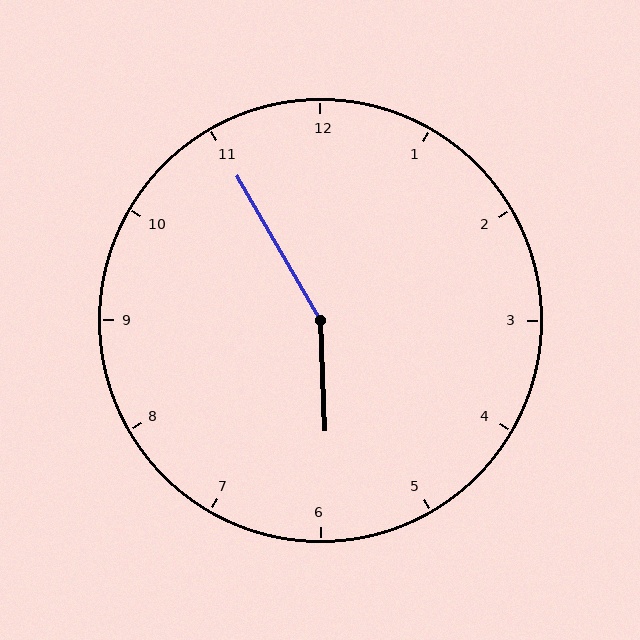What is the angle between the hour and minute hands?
Approximately 152 degrees.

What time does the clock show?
5:55.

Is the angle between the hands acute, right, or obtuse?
It is obtuse.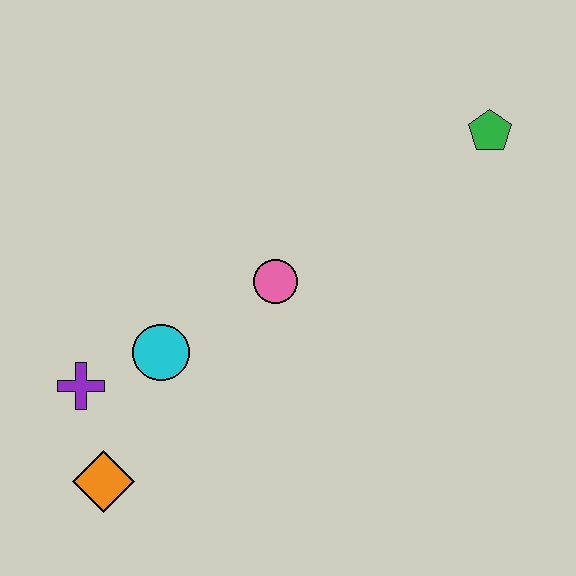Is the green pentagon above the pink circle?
Yes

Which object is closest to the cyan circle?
The purple cross is closest to the cyan circle.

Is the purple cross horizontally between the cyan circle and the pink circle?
No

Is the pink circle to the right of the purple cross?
Yes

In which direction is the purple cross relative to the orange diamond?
The purple cross is above the orange diamond.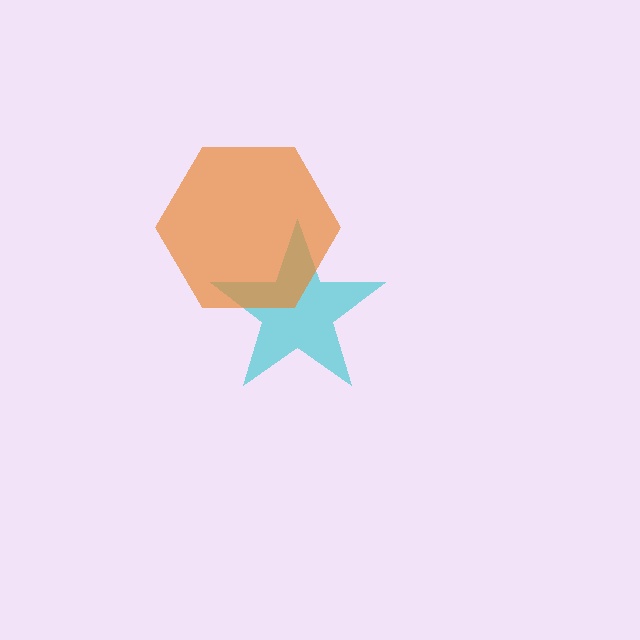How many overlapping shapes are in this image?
There are 2 overlapping shapes in the image.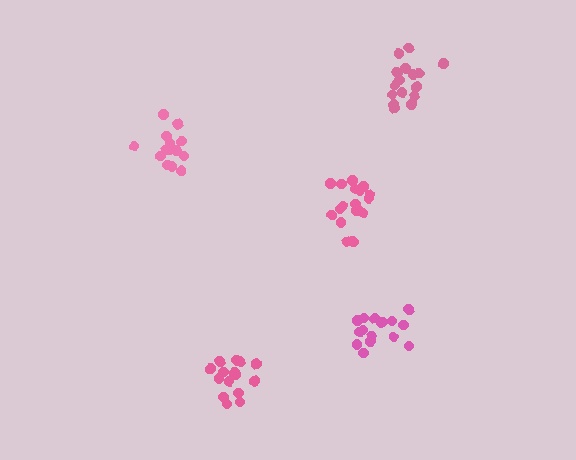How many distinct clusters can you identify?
There are 5 distinct clusters.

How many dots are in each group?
Group 1: 16 dots, Group 2: 16 dots, Group 3: 14 dots, Group 4: 19 dots, Group 5: 15 dots (80 total).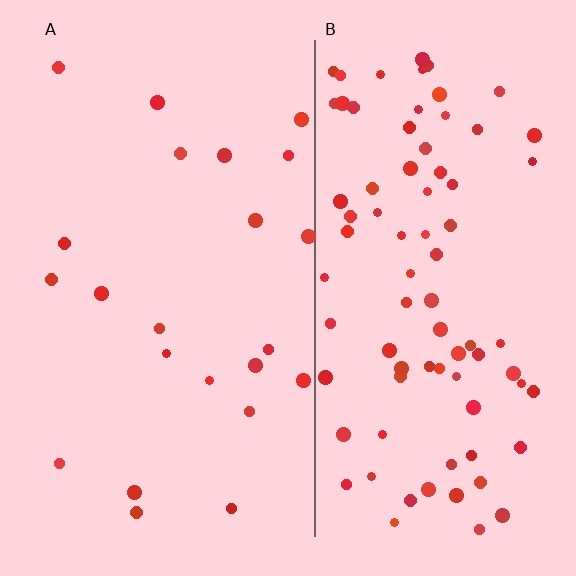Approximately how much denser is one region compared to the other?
Approximately 3.8× — region B over region A.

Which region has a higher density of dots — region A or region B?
B (the right).